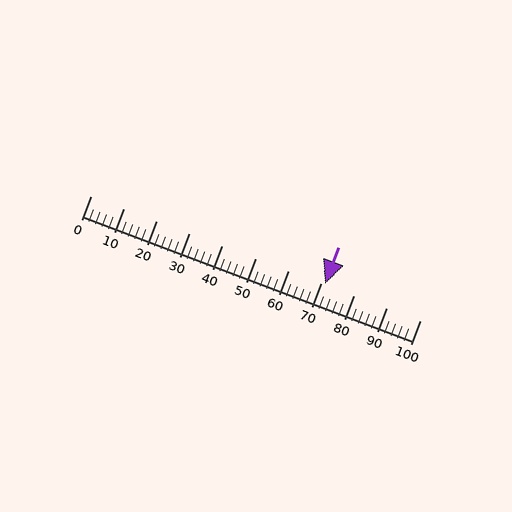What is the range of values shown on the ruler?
The ruler shows values from 0 to 100.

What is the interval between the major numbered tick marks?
The major tick marks are spaced 10 units apart.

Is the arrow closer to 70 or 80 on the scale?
The arrow is closer to 70.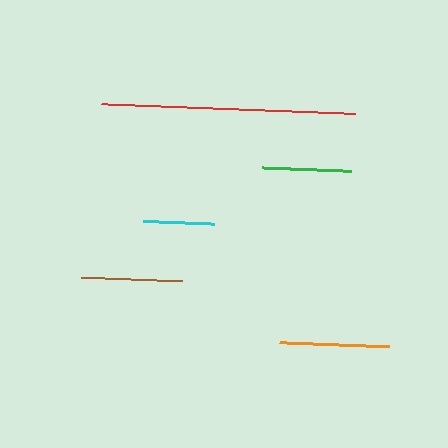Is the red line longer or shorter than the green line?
The red line is longer than the green line.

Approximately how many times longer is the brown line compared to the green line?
The brown line is approximately 1.1 times the length of the green line.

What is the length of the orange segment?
The orange segment is approximately 110 pixels long.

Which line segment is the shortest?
The cyan line is the shortest at approximately 70 pixels.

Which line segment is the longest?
The red line is the longest at approximately 254 pixels.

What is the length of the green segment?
The green segment is approximately 89 pixels long.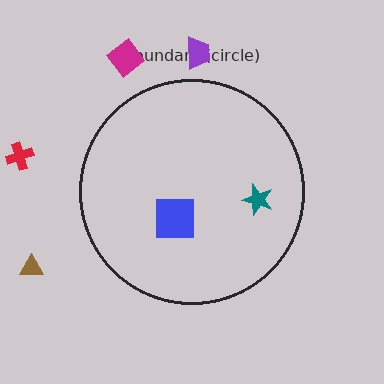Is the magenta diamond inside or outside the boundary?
Outside.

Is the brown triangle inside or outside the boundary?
Outside.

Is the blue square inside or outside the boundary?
Inside.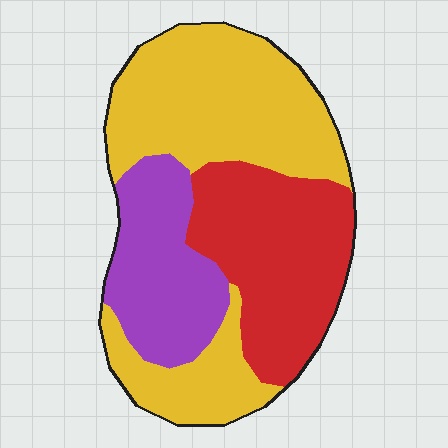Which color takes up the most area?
Yellow, at roughly 45%.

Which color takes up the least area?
Purple, at roughly 20%.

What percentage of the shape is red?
Red covers around 30% of the shape.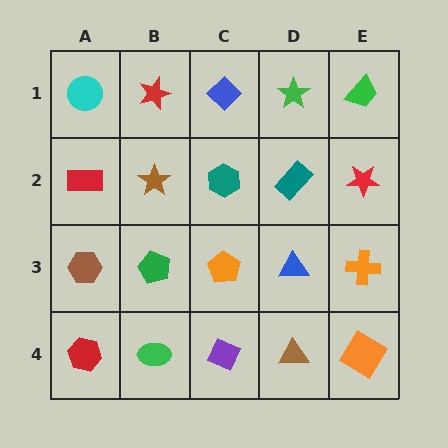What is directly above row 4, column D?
A blue triangle.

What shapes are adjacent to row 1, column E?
A red star (row 2, column E), a green star (row 1, column D).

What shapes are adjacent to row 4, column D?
A blue triangle (row 3, column D), a purple diamond (row 4, column C), an orange diamond (row 4, column E).